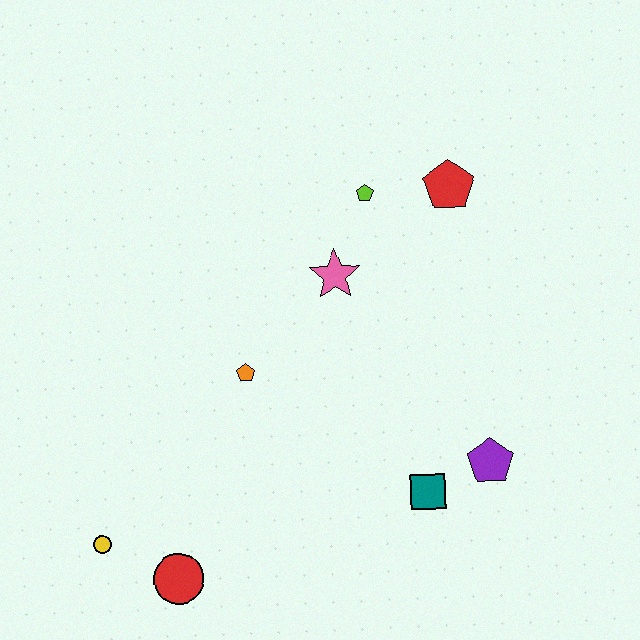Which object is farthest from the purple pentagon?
The yellow circle is farthest from the purple pentagon.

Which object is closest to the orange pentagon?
The pink star is closest to the orange pentagon.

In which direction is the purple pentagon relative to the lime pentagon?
The purple pentagon is below the lime pentagon.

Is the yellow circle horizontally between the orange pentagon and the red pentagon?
No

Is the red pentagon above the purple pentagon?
Yes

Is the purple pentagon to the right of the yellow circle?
Yes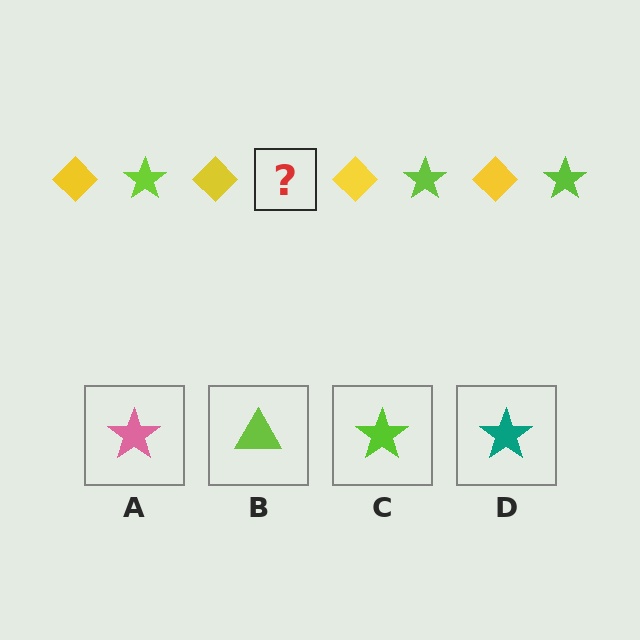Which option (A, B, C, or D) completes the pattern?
C.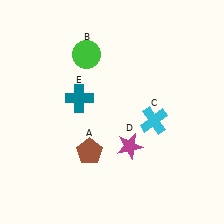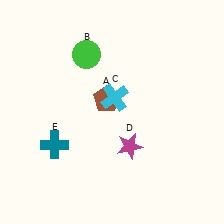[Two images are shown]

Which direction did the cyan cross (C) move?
The cyan cross (C) moved left.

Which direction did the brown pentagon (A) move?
The brown pentagon (A) moved up.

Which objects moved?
The objects that moved are: the brown pentagon (A), the cyan cross (C), the teal cross (E).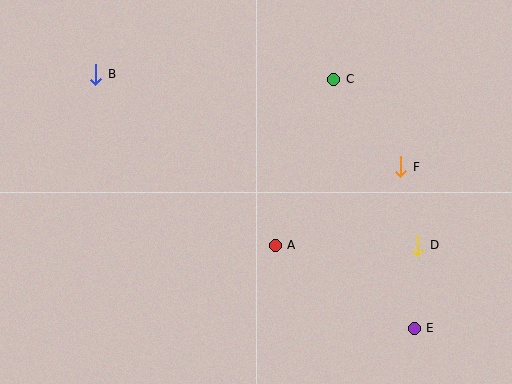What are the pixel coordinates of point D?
Point D is at (418, 245).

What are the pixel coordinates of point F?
Point F is at (401, 167).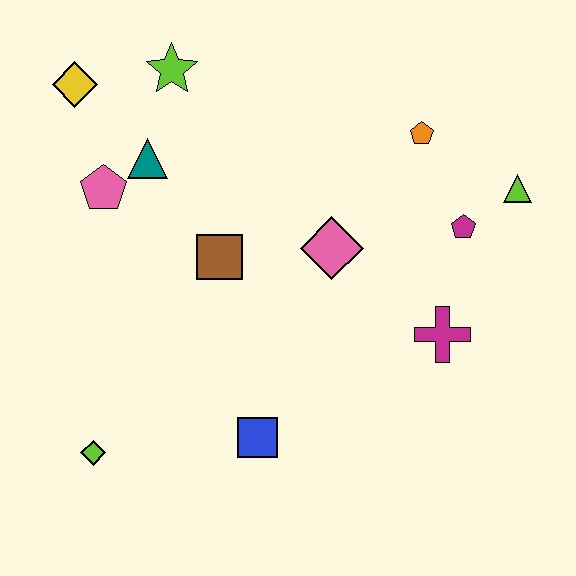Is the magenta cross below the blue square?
No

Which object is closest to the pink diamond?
The brown square is closest to the pink diamond.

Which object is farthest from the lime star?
The lime diamond is farthest from the lime star.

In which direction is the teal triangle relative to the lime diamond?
The teal triangle is above the lime diamond.